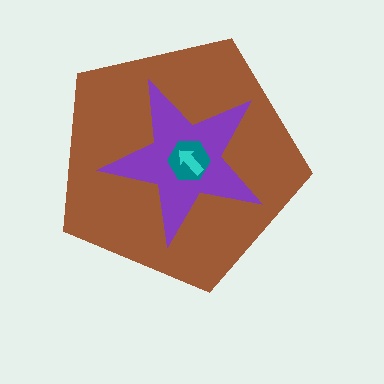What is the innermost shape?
The cyan arrow.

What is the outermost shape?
The brown pentagon.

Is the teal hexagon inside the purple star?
Yes.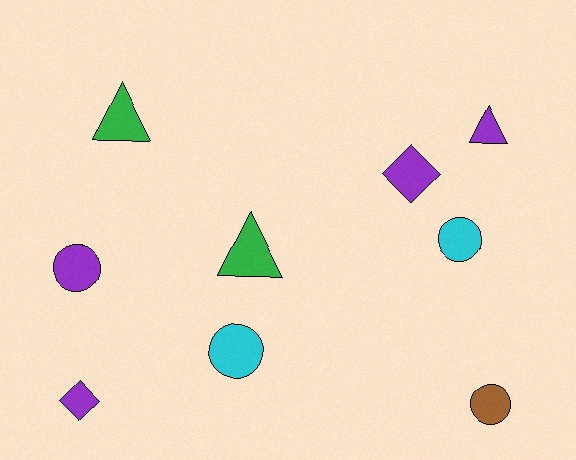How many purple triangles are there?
There is 1 purple triangle.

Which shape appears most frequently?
Circle, with 4 objects.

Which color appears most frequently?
Purple, with 4 objects.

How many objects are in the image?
There are 9 objects.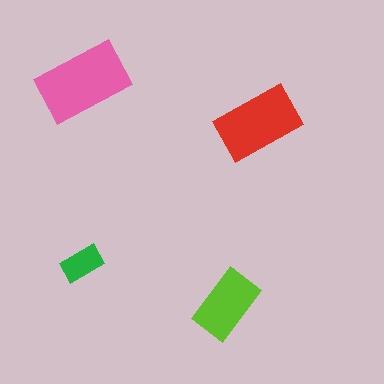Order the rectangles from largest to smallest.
the pink one, the red one, the lime one, the green one.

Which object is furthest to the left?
The green rectangle is leftmost.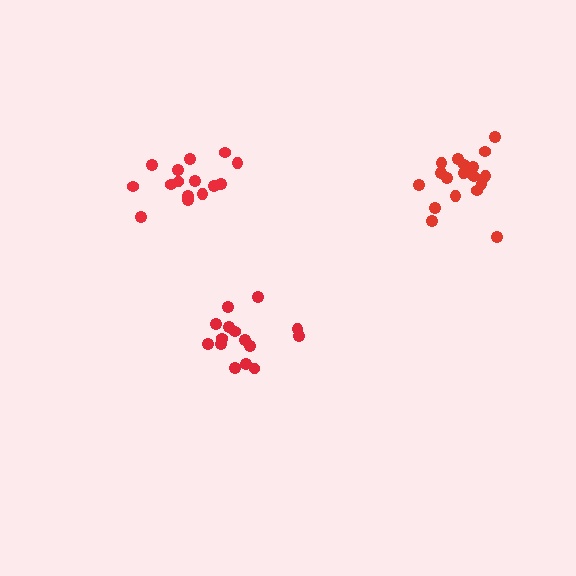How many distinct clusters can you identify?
There are 3 distinct clusters.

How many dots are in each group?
Group 1: 15 dots, Group 2: 19 dots, Group 3: 15 dots (49 total).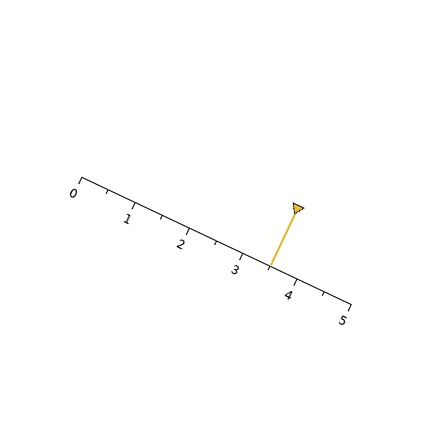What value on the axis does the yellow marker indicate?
The marker indicates approximately 3.5.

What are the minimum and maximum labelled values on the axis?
The axis runs from 0 to 5.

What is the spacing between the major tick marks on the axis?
The major ticks are spaced 1 apart.